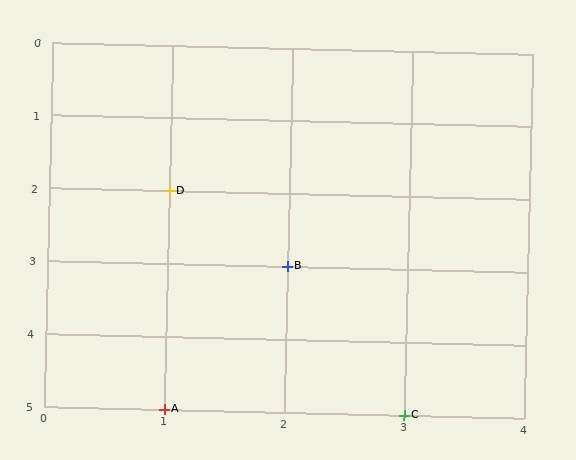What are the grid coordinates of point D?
Point D is at grid coordinates (1, 2).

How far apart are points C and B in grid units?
Points C and B are 1 column and 2 rows apart (about 2.2 grid units diagonally).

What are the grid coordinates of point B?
Point B is at grid coordinates (2, 3).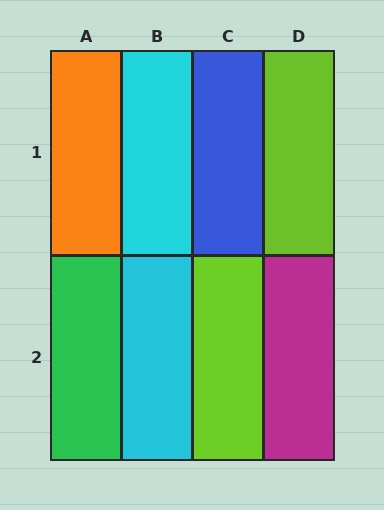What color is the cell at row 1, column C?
Blue.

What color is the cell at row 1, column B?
Cyan.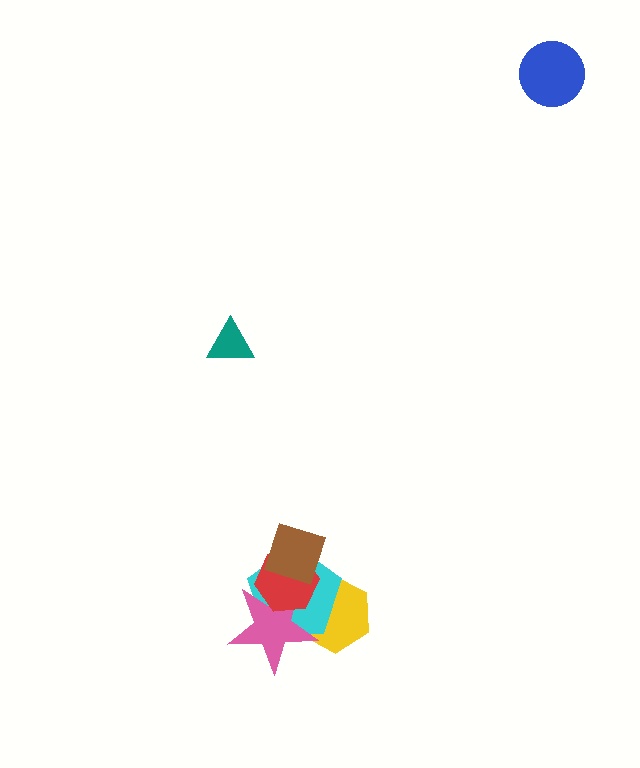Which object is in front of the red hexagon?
The brown diamond is in front of the red hexagon.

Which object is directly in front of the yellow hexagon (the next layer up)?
The cyan pentagon is directly in front of the yellow hexagon.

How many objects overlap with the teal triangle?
0 objects overlap with the teal triangle.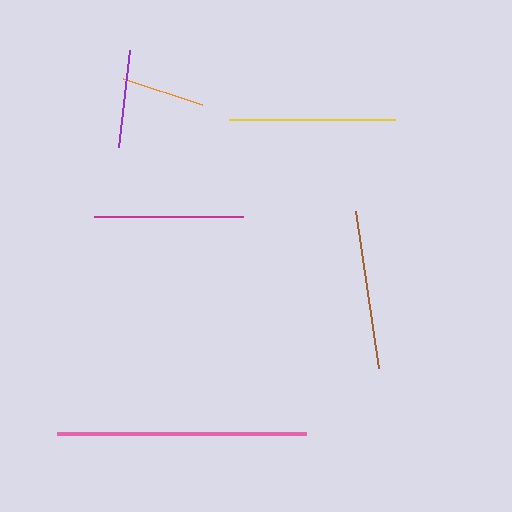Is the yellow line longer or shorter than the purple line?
The yellow line is longer than the purple line.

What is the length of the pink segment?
The pink segment is approximately 248 pixels long.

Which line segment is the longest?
The pink line is the longest at approximately 248 pixels.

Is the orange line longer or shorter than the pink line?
The pink line is longer than the orange line.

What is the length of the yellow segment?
The yellow segment is approximately 165 pixels long.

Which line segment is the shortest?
The orange line is the shortest at approximately 82 pixels.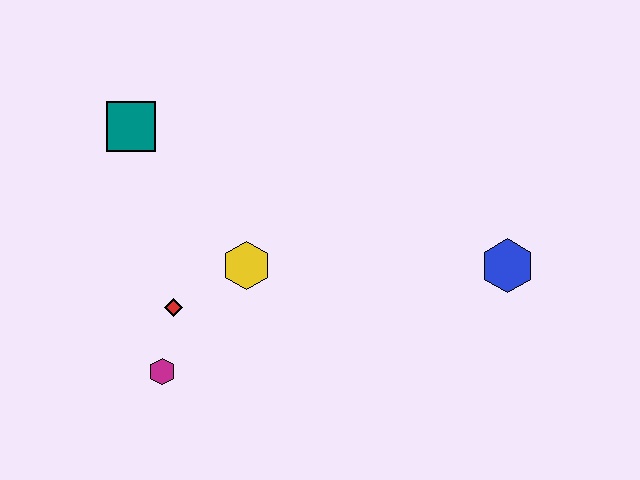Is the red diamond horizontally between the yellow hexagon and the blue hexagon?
No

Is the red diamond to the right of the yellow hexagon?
No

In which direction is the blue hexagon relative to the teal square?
The blue hexagon is to the right of the teal square.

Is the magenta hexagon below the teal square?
Yes